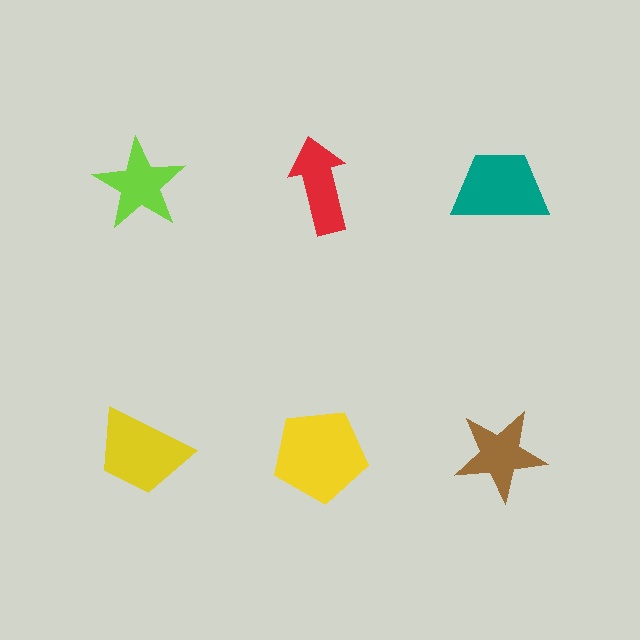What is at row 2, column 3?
A brown star.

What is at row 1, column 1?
A lime star.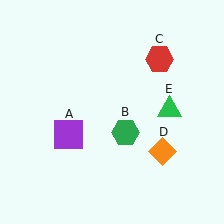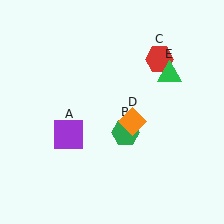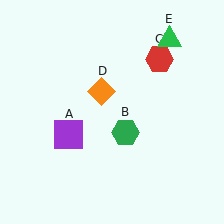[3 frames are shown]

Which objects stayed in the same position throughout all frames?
Purple square (object A) and green hexagon (object B) and red hexagon (object C) remained stationary.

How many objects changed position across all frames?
2 objects changed position: orange diamond (object D), green triangle (object E).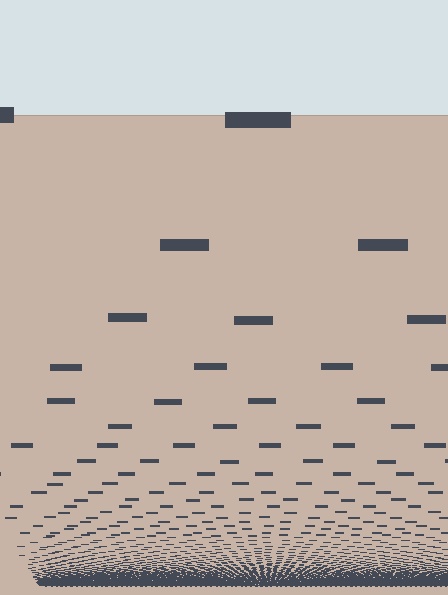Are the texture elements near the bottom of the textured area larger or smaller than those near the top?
Smaller. The gradient is inverted — elements near the bottom are smaller and denser.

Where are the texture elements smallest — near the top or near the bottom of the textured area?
Near the bottom.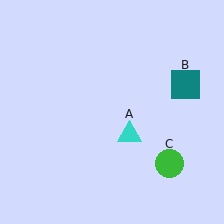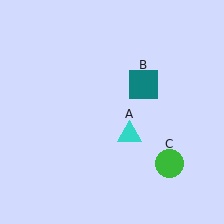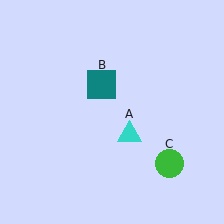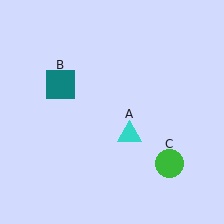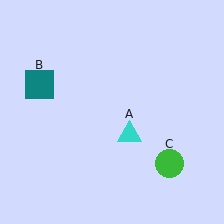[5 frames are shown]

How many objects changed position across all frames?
1 object changed position: teal square (object B).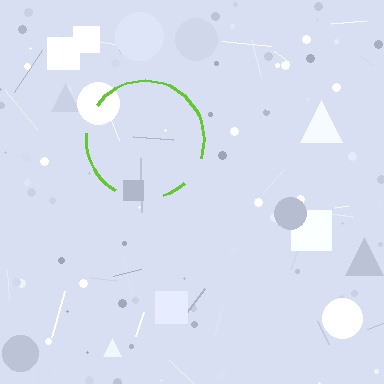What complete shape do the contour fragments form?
The contour fragments form a circle.